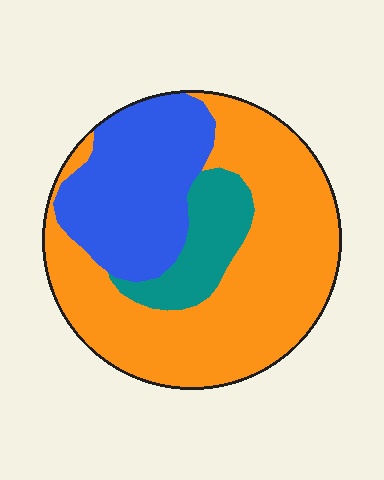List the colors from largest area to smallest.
From largest to smallest: orange, blue, teal.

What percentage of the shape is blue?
Blue covers around 30% of the shape.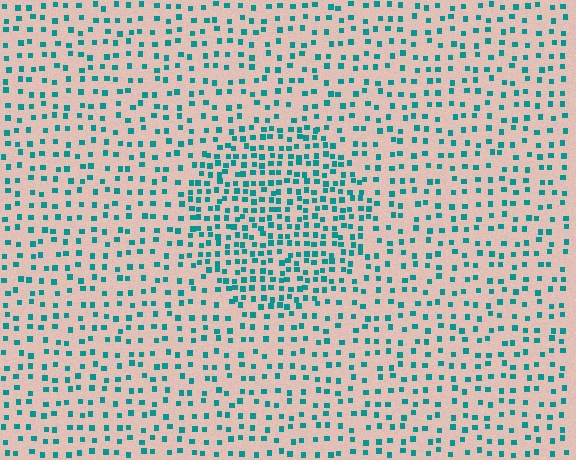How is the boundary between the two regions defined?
The boundary is defined by a change in element density (approximately 1.9x ratio). All elements are the same color, size, and shape.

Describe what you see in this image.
The image contains small teal elements arranged at two different densities. A circle-shaped region is visible where the elements are more densely packed than the surrounding area.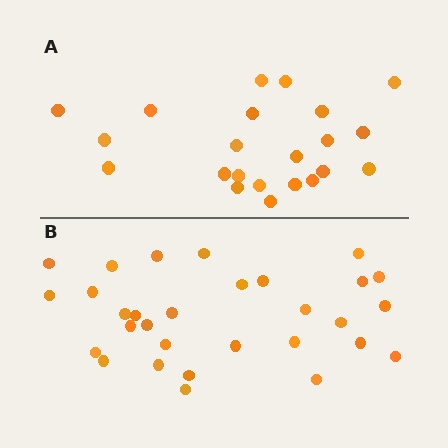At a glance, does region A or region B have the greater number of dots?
Region B (the bottom region) has more dots.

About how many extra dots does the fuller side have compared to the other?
Region B has roughly 8 or so more dots than region A.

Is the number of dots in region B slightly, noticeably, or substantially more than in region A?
Region B has noticeably more, but not dramatically so. The ratio is roughly 1.4 to 1.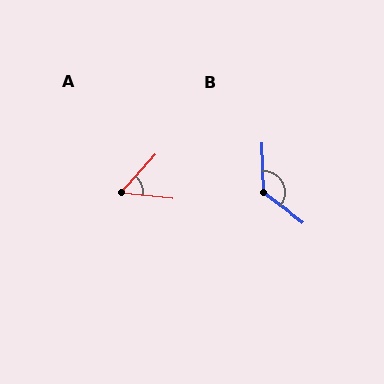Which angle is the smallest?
A, at approximately 55 degrees.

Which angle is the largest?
B, at approximately 129 degrees.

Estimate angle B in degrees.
Approximately 129 degrees.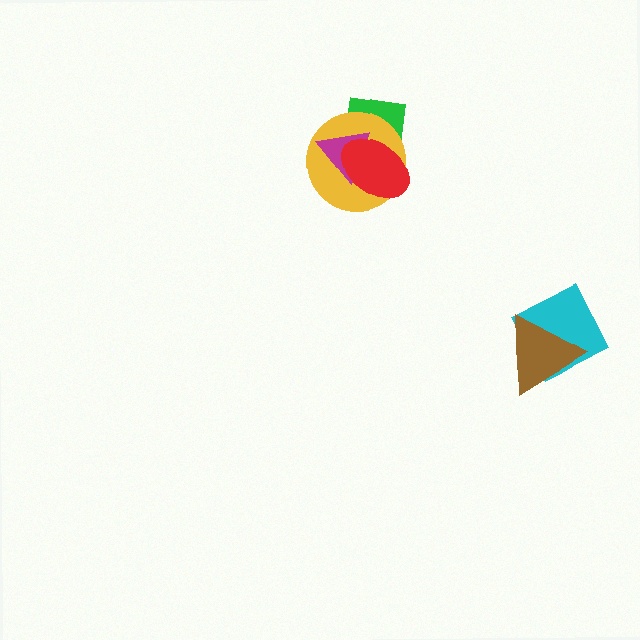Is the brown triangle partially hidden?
No, no other shape covers it.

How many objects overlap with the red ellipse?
3 objects overlap with the red ellipse.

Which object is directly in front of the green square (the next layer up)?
The yellow circle is directly in front of the green square.